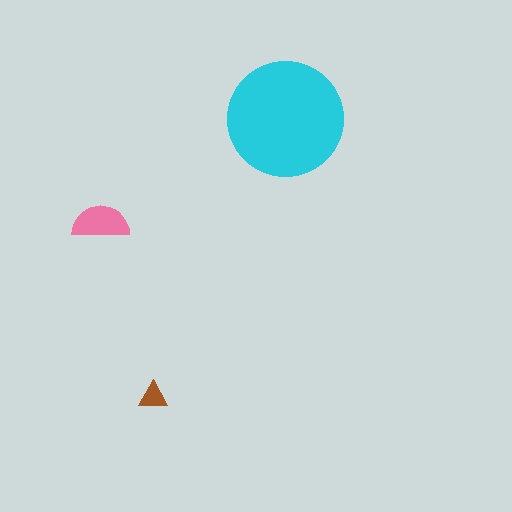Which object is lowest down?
The brown triangle is bottommost.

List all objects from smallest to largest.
The brown triangle, the pink semicircle, the cyan circle.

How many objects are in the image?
There are 3 objects in the image.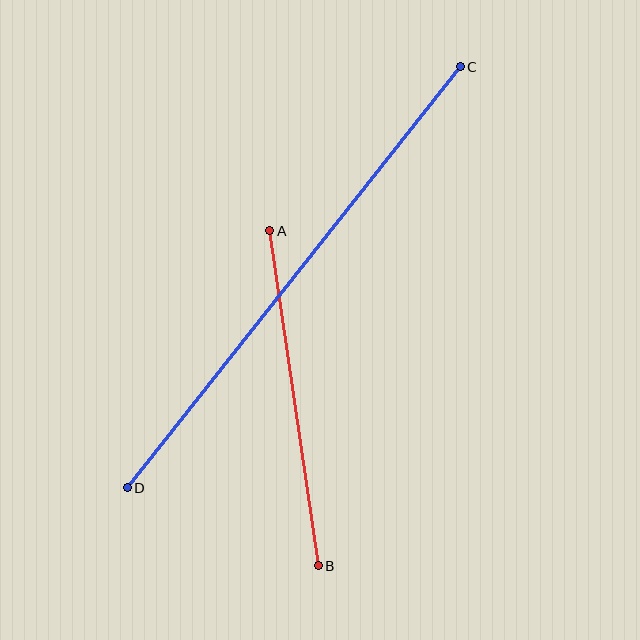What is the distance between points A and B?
The distance is approximately 338 pixels.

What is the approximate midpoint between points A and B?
The midpoint is at approximately (294, 398) pixels.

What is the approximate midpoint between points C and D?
The midpoint is at approximately (294, 277) pixels.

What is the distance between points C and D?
The distance is approximately 537 pixels.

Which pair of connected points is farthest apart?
Points C and D are farthest apart.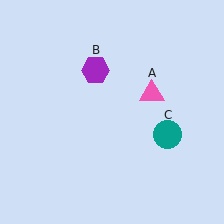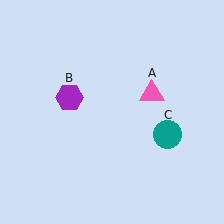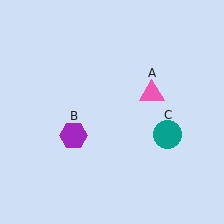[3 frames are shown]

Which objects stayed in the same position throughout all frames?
Pink triangle (object A) and teal circle (object C) remained stationary.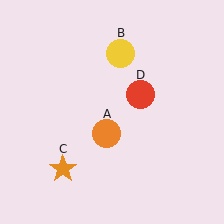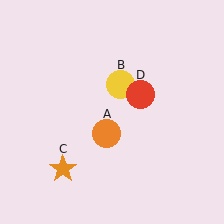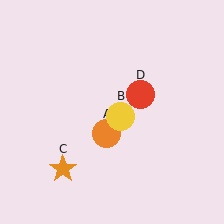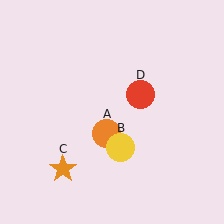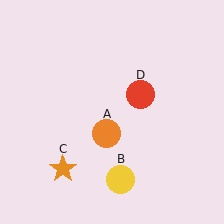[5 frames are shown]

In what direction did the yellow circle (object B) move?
The yellow circle (object B) moved down.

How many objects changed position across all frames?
1 object changed position: yellow circle (object B).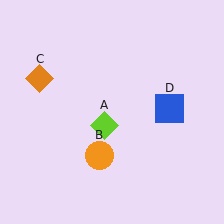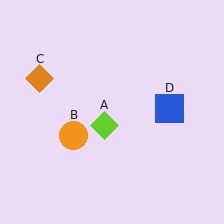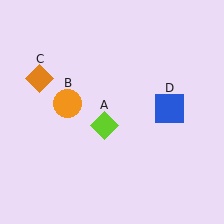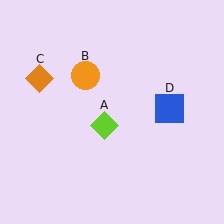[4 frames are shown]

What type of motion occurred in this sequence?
The orange circle (object B) rotated clockwise around the center of the scene.